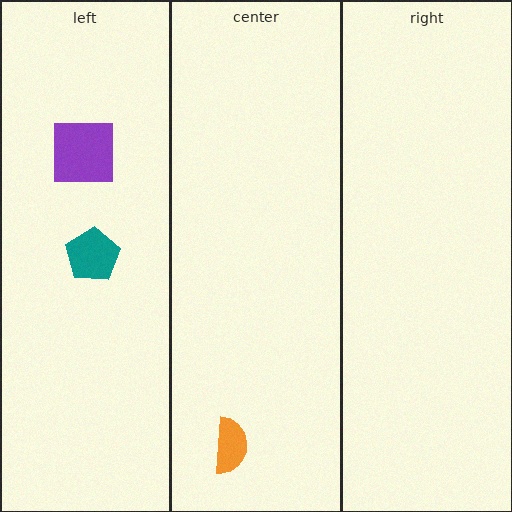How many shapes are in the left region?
2.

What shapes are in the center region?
The orange semicircle.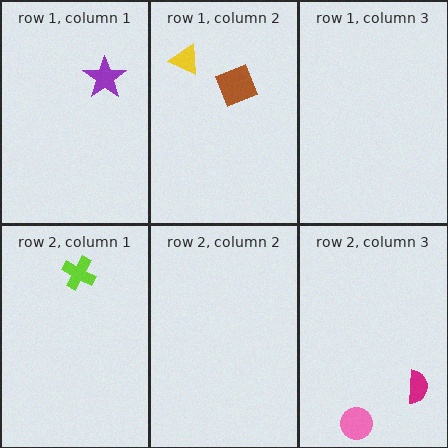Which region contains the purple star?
The row 1, column 1 region.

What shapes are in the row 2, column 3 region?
The pink circle, the magenta semicircle.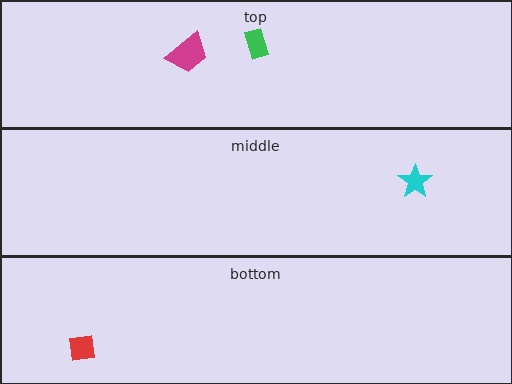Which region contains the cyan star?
The middle region.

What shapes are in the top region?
The green rectangle, the magenta trapezoid.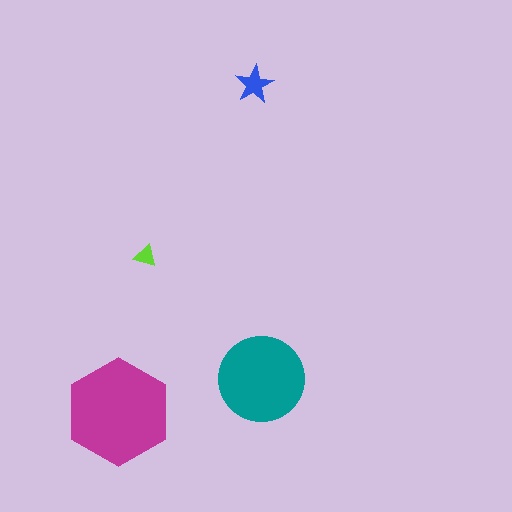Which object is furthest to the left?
The magenta hexagon is leftmost.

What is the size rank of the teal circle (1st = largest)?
2nd.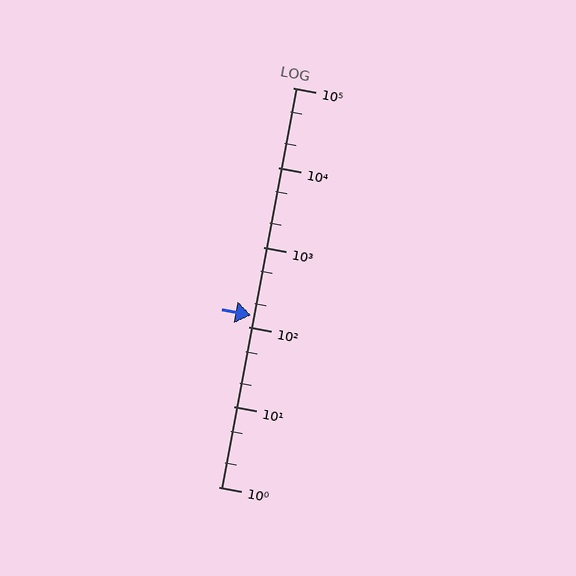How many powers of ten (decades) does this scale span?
The scale spans 5 decades, from 1 to 100000.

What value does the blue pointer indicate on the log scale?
The pointer indicates approximately 140.